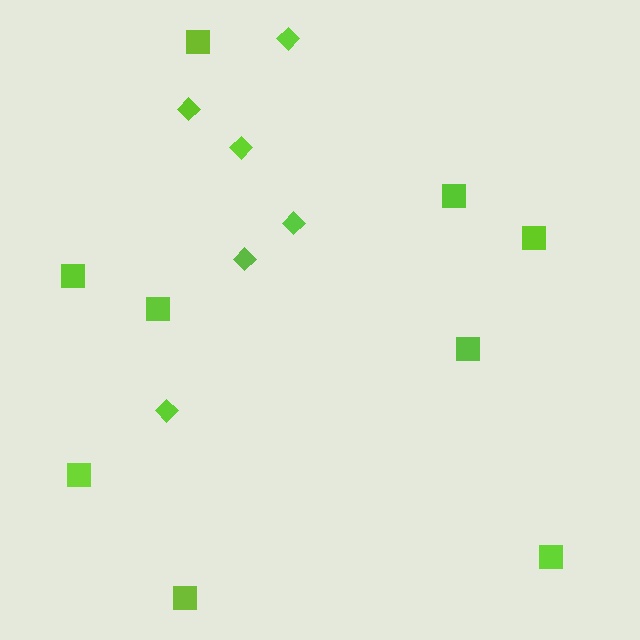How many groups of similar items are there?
There are 2 groups: one group of diamonds (6) and one group of squares (9).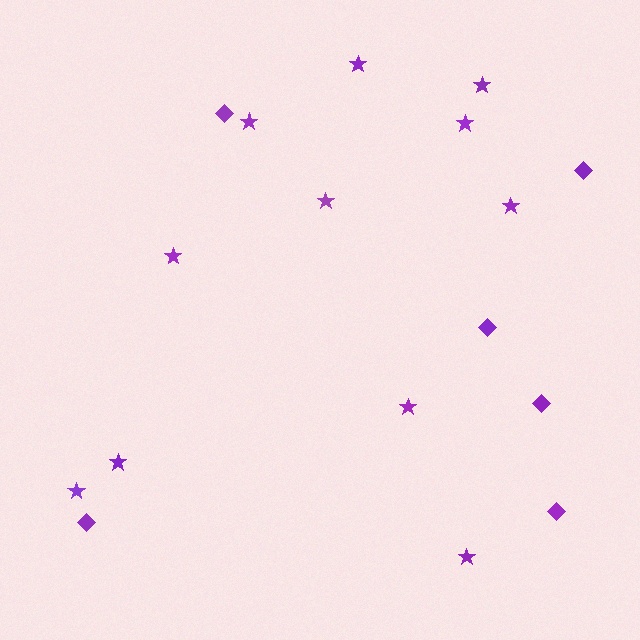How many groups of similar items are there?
There are 2 groups: one group of stars (11) and one group of diamonds (6).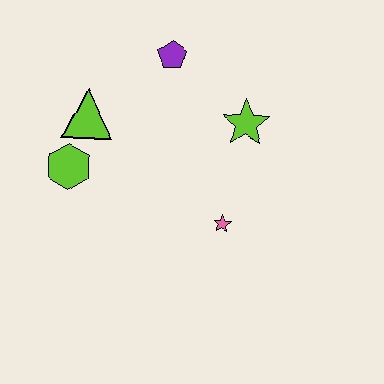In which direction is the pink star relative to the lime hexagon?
The pink star is to the right of the lime hexagon.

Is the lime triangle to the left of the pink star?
Yes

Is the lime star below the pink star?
No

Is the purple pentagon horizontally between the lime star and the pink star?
No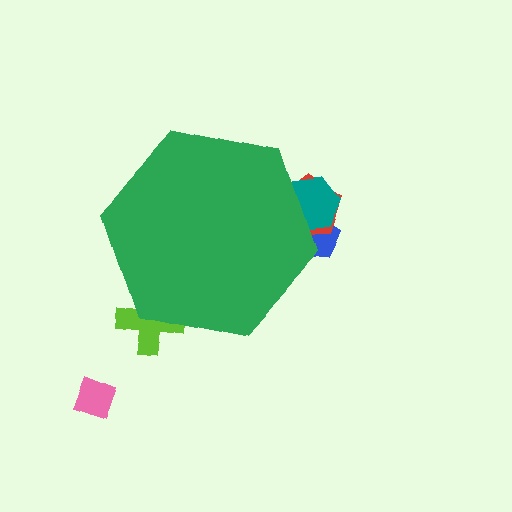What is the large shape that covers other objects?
A green hexagon.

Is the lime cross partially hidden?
Yes, the lime cross is partially hidden behind the green hexagon.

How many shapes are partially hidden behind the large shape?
4 shapes are partially hidden.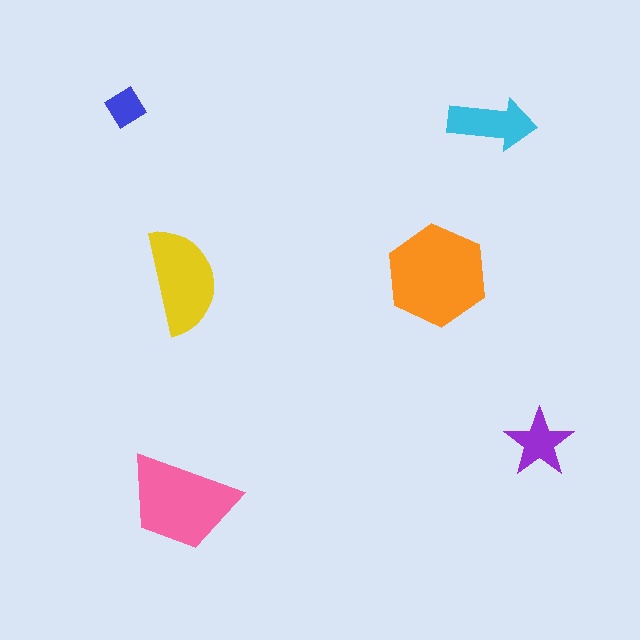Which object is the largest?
The orange hexagon.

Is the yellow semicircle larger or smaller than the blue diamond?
Larger.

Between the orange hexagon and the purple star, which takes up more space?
The orange hexagon.